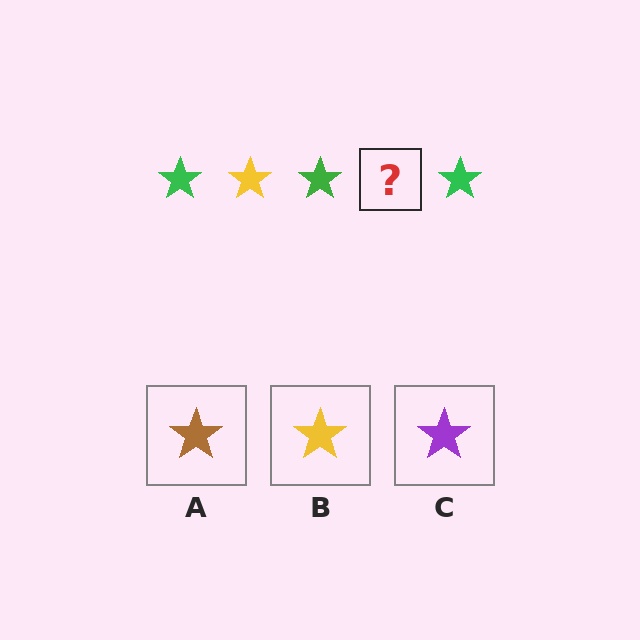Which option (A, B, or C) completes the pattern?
B.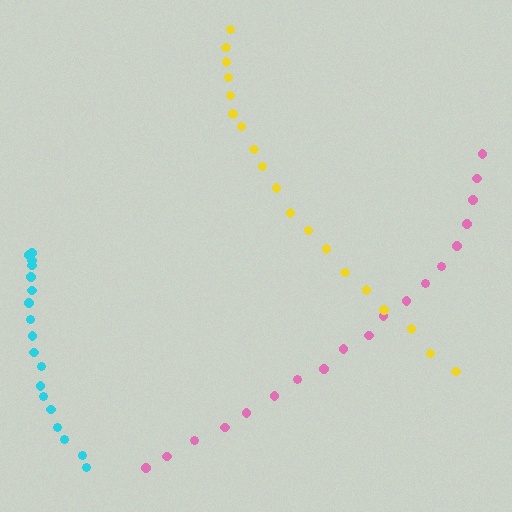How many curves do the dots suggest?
There are 3 distinct paths.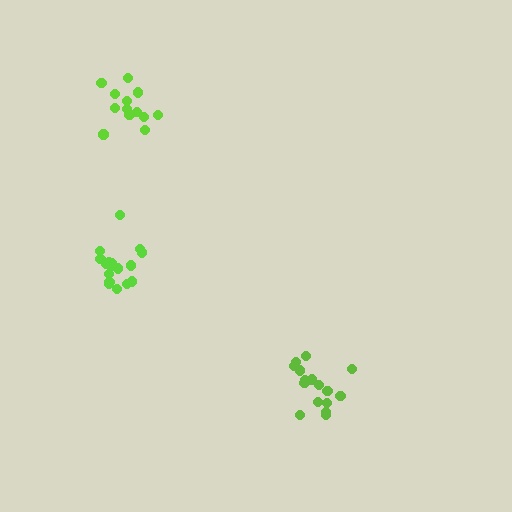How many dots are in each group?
Group 1: 16 dots, Group 2: 19 dots, Group 3: 13 dots (48 total).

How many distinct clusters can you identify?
There are 3 distinct clusters.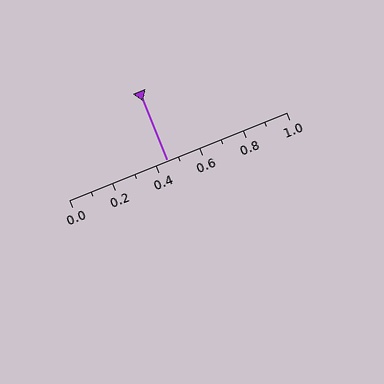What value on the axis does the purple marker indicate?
The marker indicates approximately 0.45.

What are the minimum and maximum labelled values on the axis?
The axis runs from 0.0 to 1.0.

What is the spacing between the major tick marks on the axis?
The major ticks are spaced 0.2 apart.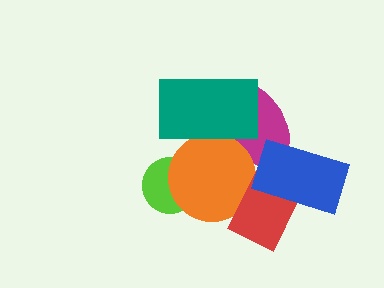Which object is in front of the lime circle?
The orange circle is in front of the lime circle.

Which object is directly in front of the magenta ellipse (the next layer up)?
The orange circle is directly in front of the magenta ellipse.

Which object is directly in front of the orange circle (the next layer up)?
The red rectangle is directly in front of the orange circle.